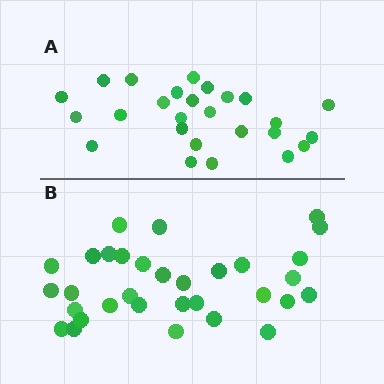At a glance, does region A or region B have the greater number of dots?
Region B (the bottom region) has more dots.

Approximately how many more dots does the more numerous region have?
Region B has about 6 more dots than region A.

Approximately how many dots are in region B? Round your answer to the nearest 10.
About 30 dots. (The exact count is 32, which rounds to 30.)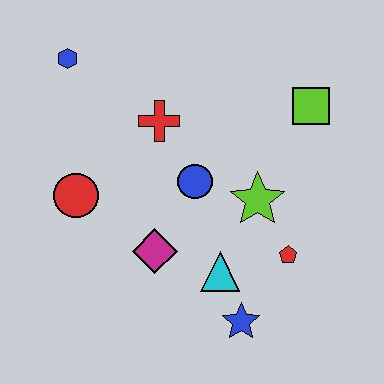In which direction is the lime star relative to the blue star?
The lime star is above the blue star.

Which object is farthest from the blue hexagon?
The blue star is farthest from the blue hexagon.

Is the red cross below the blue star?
No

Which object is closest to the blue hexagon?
The red cross is closest to the blue hexagon.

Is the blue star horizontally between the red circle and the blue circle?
No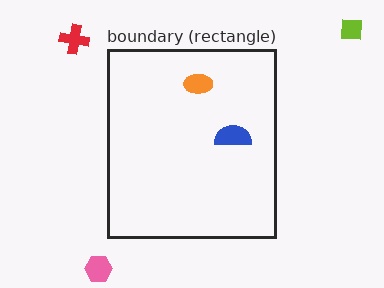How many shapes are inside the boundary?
2 inside, 3 outside.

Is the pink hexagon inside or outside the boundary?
Outside.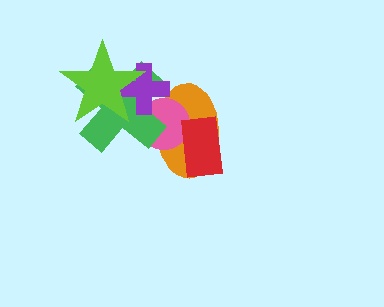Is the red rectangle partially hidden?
No, no other shape covers it.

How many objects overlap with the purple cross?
4 objects overlap with the purple cross.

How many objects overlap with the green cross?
4 objects overlap with the green cross.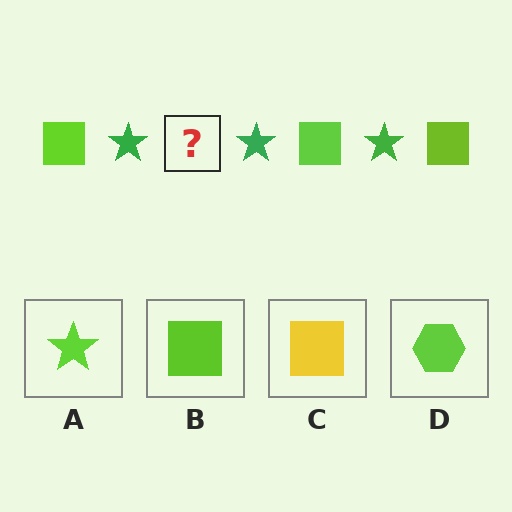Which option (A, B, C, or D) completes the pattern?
B.